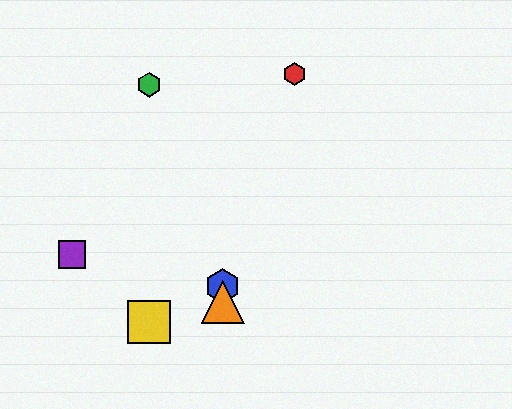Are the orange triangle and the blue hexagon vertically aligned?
Yes, both are at x≈223.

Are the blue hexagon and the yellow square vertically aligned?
No, the blue hexagon is at x≈223 and the yellow square is at x≈149.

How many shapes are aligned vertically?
2 shapes (the blue hexagon, the orange triangle) are aligned vertically.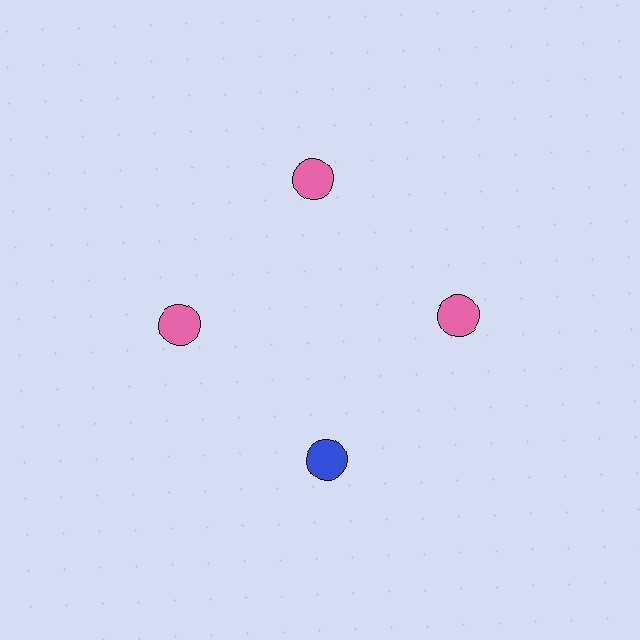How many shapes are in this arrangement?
There are 4 shapes arranged in a ring pattern.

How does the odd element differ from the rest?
It has a different color: blue instead of pink.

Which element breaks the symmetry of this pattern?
The blue circle at roughly the 6 o'clock position breaks the symmetry. All other shapes are pink circles.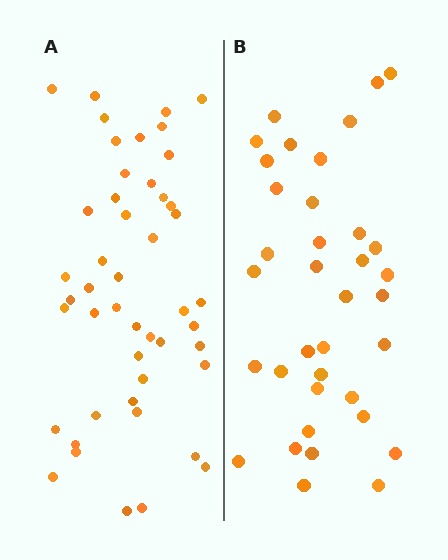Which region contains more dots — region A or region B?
Region A (the left region) has more dots.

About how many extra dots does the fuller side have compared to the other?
Region A has roughly 12 or so more dots than region B.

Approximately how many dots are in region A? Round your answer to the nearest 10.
About 50 dots. (The exact count is 47, which rounds to 50.)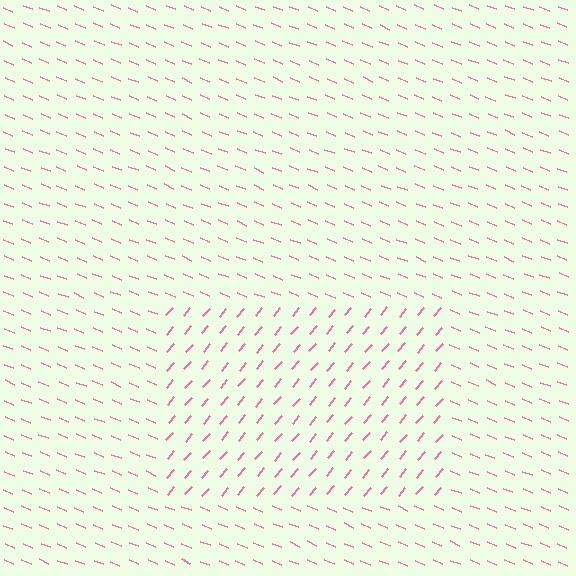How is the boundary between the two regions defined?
The boundary is defined purely by a change in line orientation (approximately 73 degrees difference). All lines are the same color and thickness.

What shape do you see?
I see a rectangle.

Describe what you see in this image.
The image is filled with small pink line segments. A rectangle region in the image has lines oriented differently from the surrounding lines, creating a visible texture boundary.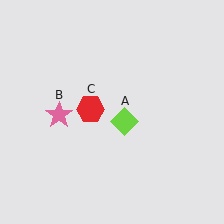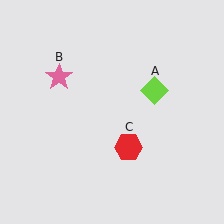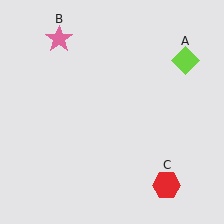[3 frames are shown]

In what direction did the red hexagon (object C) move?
The red hexagon (object C) moved down and to the right.